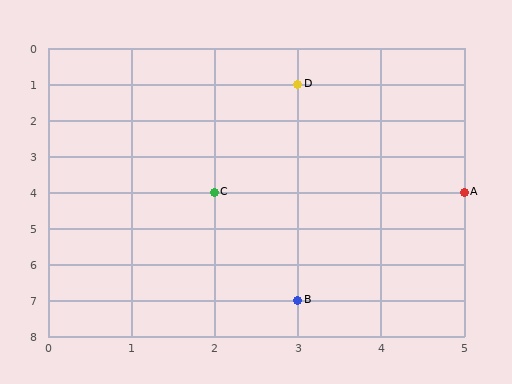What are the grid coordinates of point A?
Point A is at grid coordinates (5, 4).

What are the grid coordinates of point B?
Point B is at grid coordinates (3, 7).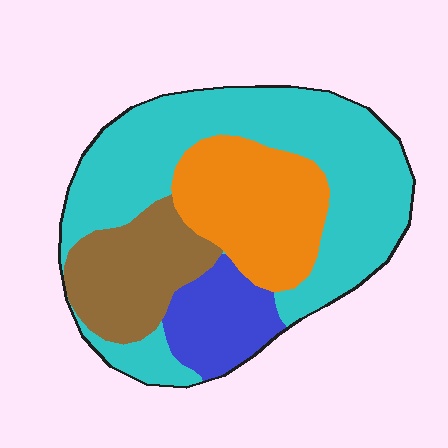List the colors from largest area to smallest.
From largest to smallest: cyan, orange, brown, blue.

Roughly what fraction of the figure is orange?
Orange takes up about one fifth (1/5) of the figure.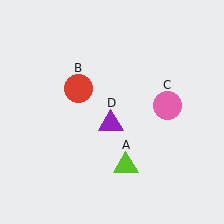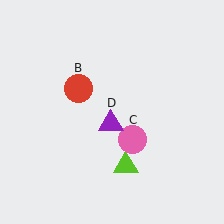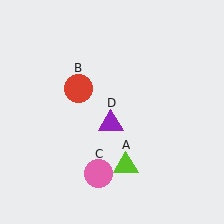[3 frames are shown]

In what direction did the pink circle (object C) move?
The pink circle (object C) moved down and to the left.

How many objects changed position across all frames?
1 object changed position: pink circle (object C).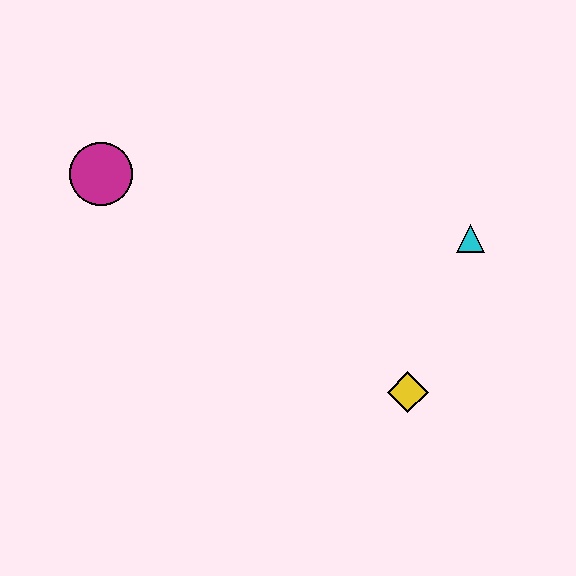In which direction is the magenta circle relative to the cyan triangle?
The magenta circle is to the left of the cyan triangle.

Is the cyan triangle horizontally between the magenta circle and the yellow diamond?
No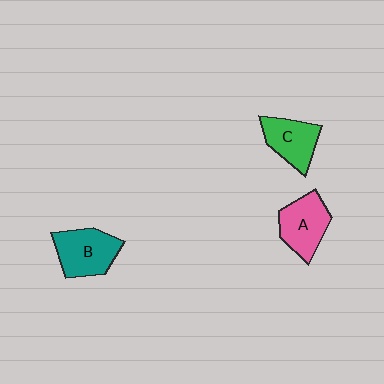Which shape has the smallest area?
Shape C (green).